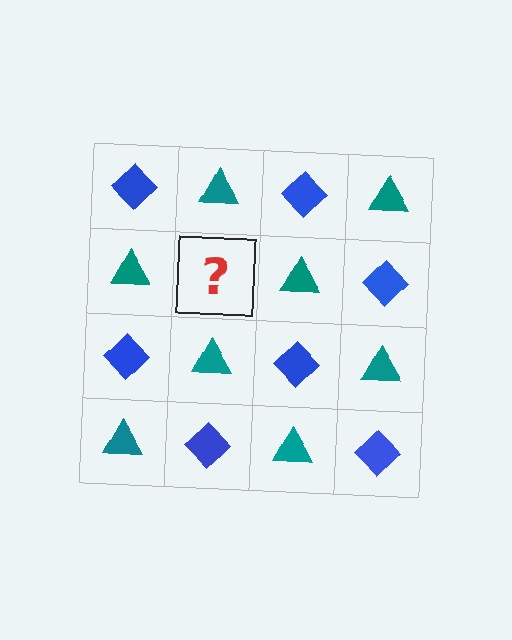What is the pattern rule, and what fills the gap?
The rule is that it alternates blue diamond and teal triangle in a checkerboard pattern. The gap should be filled with a blue diamond.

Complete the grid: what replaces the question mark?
The question mark should be replaced with a blue diamond.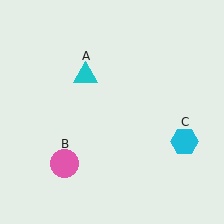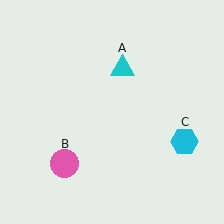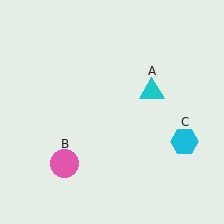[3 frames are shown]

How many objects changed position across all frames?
1 object changed position: cyan triangle (object A).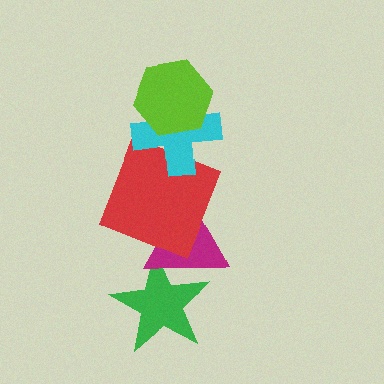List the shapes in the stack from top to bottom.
From top to bottom: the lime hexagon, the cyan cross, the red square, the magenta triangle, the green star.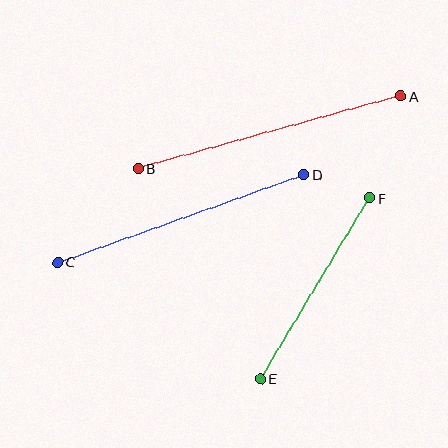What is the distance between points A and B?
The distance is approximately 272 pixels.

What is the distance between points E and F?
The distance is approximately 211 pixels.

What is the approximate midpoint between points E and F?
The midpoint is at approximately (315, 288) pixels.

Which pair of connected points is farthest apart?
Points A and B are farthest apart.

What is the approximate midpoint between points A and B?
The midpoint is at approximately (269, 132) pixels.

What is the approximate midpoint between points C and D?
The midpoint is at approximately (181, 218) pixels.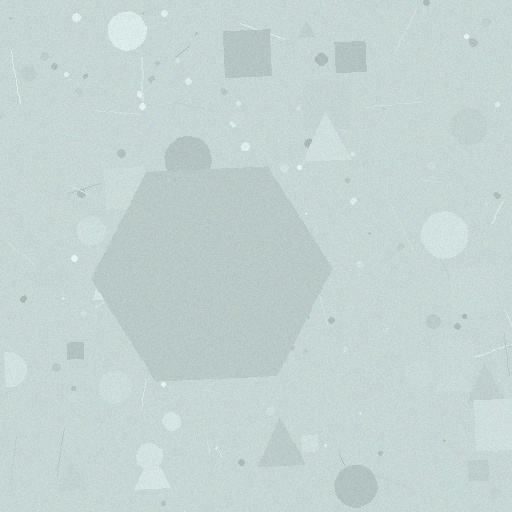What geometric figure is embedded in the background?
A hexagon is embedded in the background.